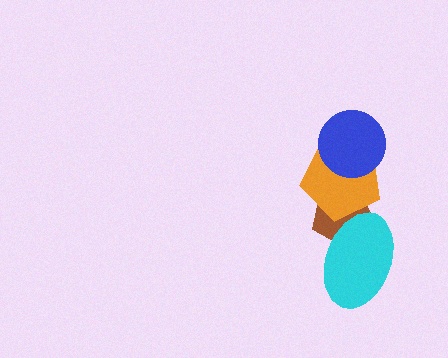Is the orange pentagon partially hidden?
Yes, it is partially covered by another shape.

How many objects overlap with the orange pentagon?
3 objects overlap with the orange pentagon.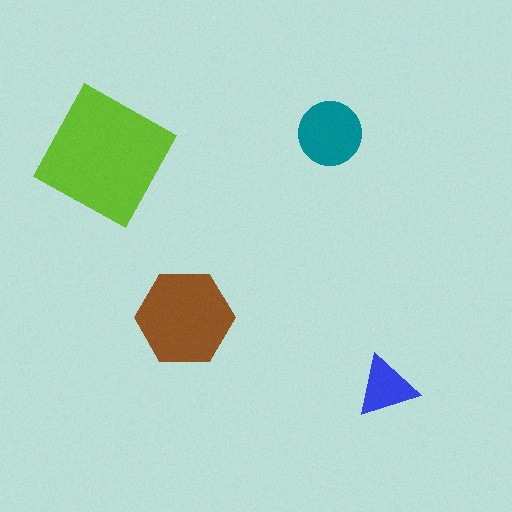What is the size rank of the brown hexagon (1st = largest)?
2nd.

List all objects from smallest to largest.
The blue triangle, the teal circle, the brown hexagon, the lime square.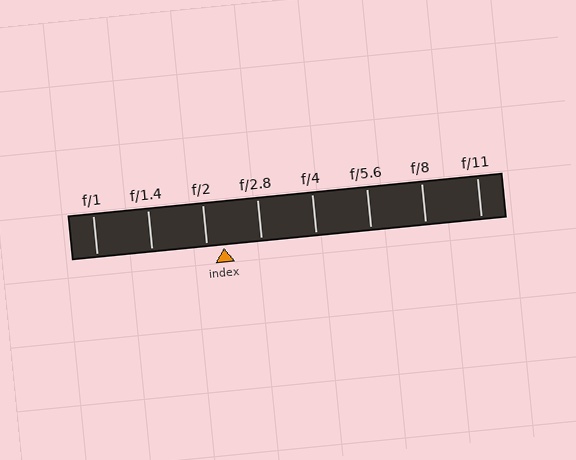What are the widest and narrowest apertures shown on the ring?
The widest aperture shown is f/1 and the narrowest is f/11.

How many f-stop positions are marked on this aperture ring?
There are 8 f-stop positions marked.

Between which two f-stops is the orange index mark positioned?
The index mark is between f/2 and f/2.8.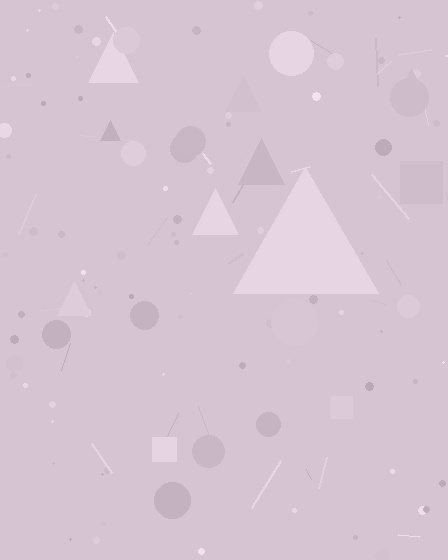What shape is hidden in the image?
A triangle is hidden in the image.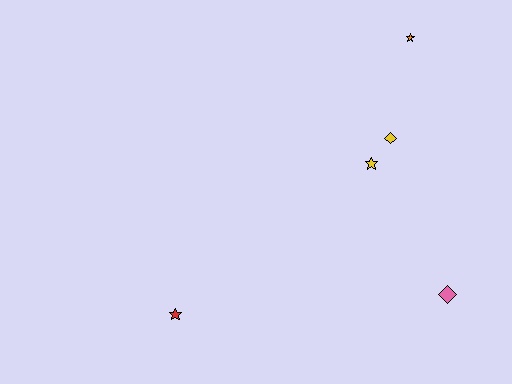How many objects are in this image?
There are 5 objects.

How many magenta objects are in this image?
There are no magenta objects.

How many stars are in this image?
There are 3 stars.